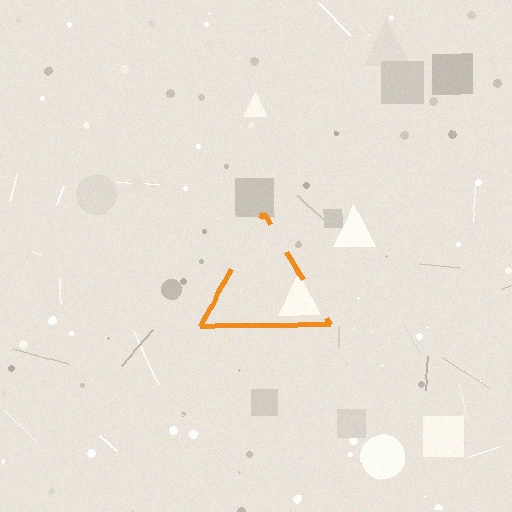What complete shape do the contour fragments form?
The contour fragments form a triangle.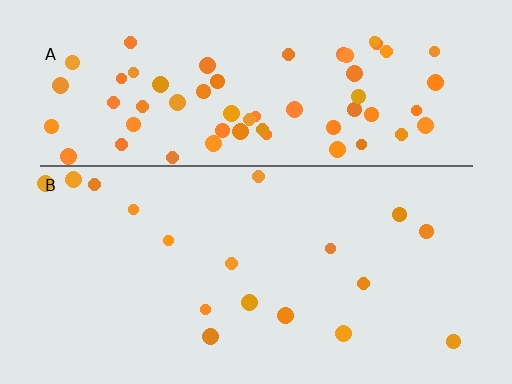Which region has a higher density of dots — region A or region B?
A (the top).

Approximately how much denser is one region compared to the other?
Approximately 3.7× — region A over region B.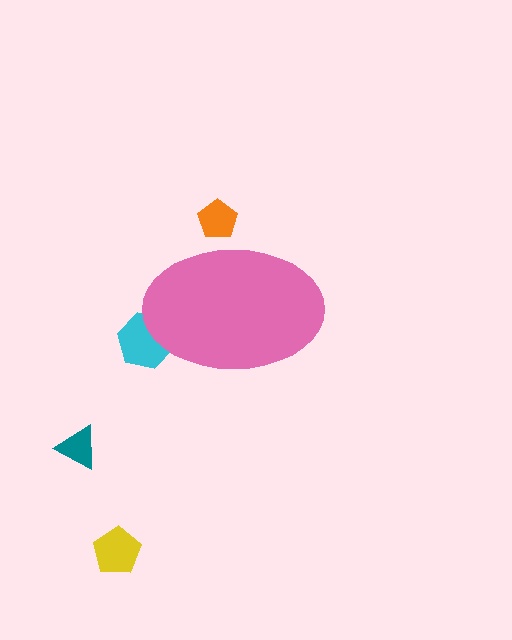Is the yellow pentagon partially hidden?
No, the yellow pentagon is fully visible.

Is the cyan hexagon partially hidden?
Yes, the cyan hexagon is partially hidden behind the pink ellipse.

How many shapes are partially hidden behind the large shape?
2 shapes are partially hidden.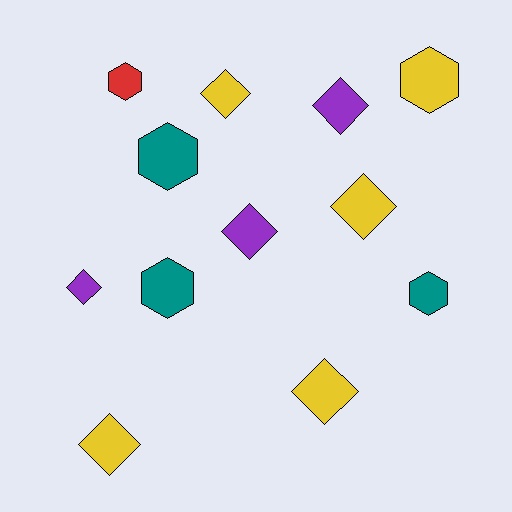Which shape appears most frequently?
Diamond, with 7 objects.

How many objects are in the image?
There are 12 objects.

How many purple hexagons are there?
There are no purple hexagons.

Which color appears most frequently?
Yellow, with 5 objects.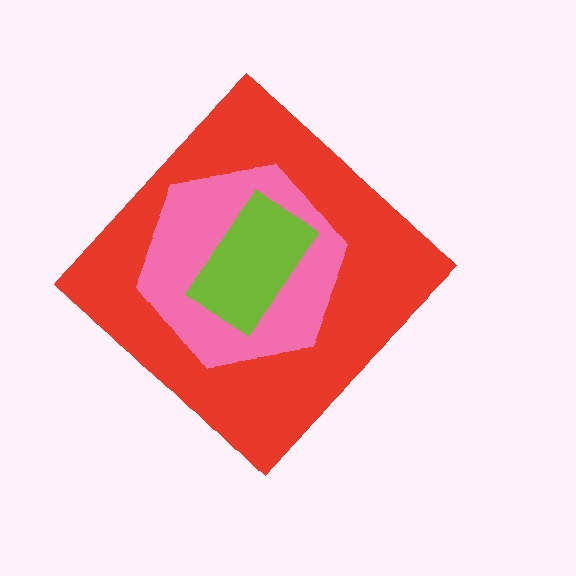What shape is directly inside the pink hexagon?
The lime rectangle.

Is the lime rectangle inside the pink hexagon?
Yes.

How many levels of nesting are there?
3.